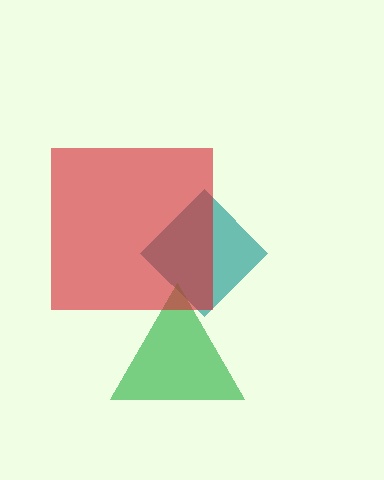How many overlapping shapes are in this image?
There are 3 overlapping shapes in the image.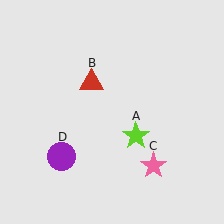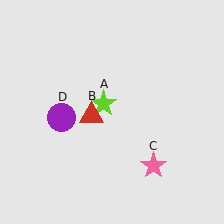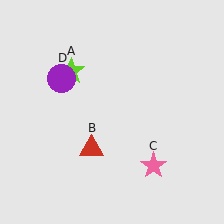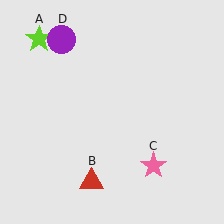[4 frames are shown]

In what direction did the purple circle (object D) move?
The purple circle (object D) moved up.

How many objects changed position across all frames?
3 objects changed position: lime star (object A), red triangle (object B), purple circle (object D).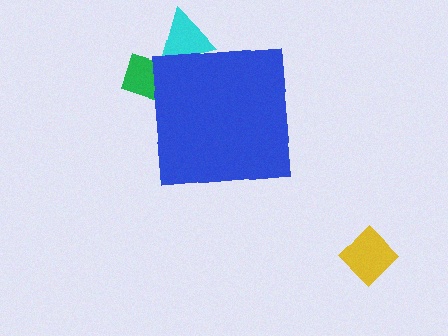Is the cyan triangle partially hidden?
Yes, the cyan triangle is partially hidden behind the blue square.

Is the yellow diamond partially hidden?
No, the yellow diamond is fully visible.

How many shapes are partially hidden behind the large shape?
2 shapes are partially hidden.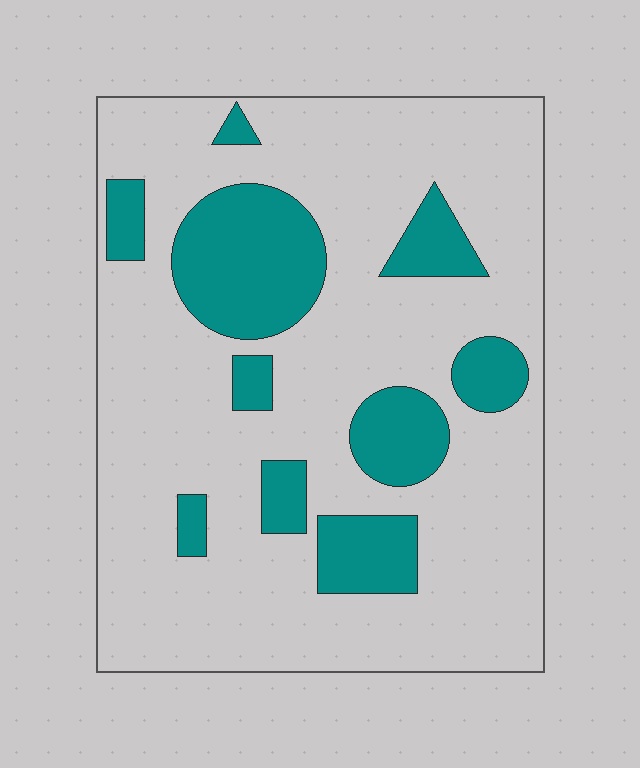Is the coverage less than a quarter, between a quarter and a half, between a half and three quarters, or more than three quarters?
Less than a quarter.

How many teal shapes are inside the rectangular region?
10.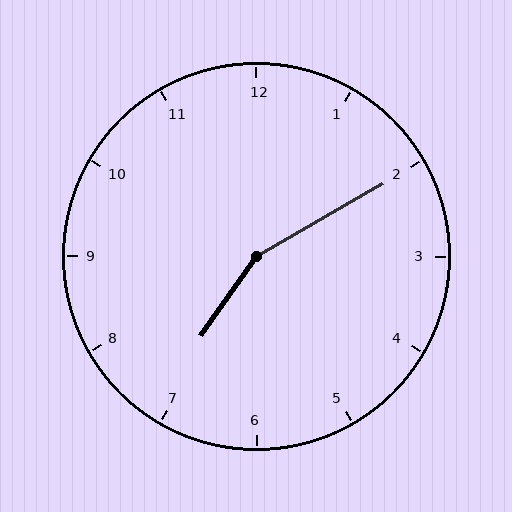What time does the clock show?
7:10.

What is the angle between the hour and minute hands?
Approximately 155 degrees.